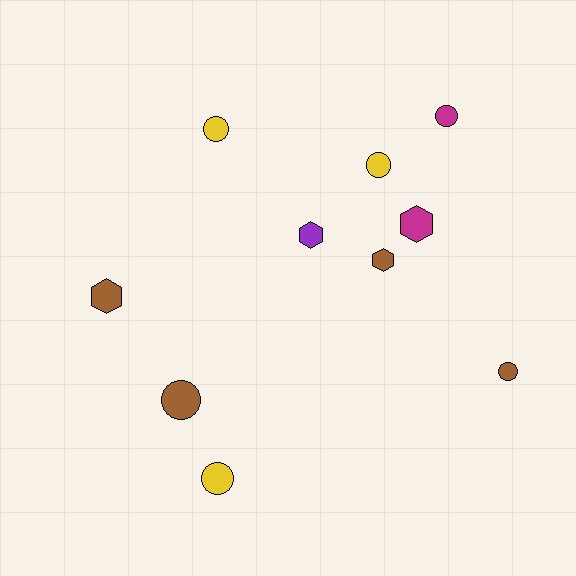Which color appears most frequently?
Brown, with 4 objects.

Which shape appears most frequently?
Circle, with 6 objects.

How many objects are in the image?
There are 10 objects.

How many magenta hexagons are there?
There is 1 magenta hexagon.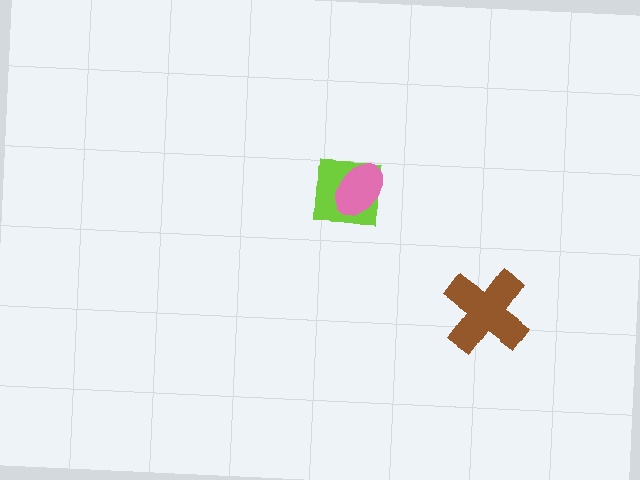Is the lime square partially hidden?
Yes, it is partially covered by another shape.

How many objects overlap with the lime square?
1 object overlaps with the lime square.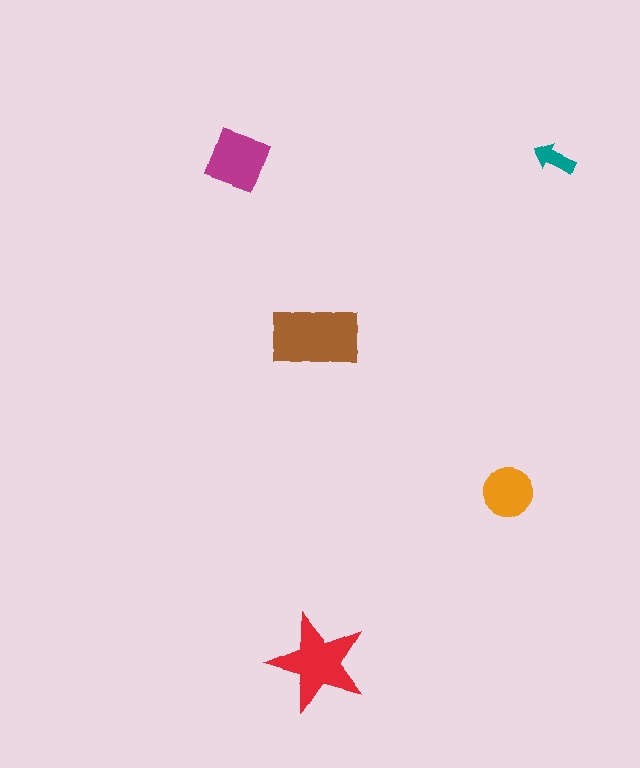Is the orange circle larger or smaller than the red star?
Smaller.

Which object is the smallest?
The teal arrow.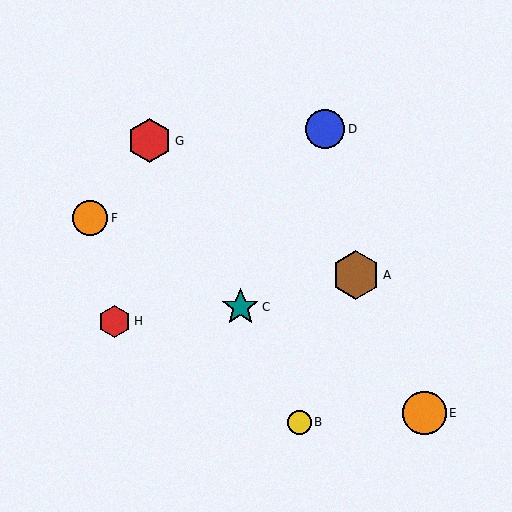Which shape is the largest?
The brown hexagon (labeled A) is the largest.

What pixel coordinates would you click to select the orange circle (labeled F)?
Click at (90, 218) to select the orange circle F.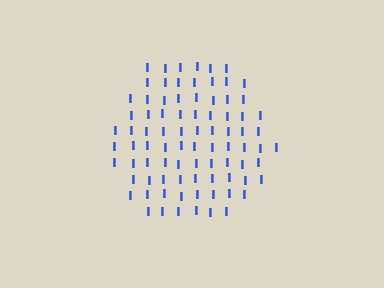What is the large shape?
The large shape is a hexagon.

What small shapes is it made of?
It is made of small letter I's.